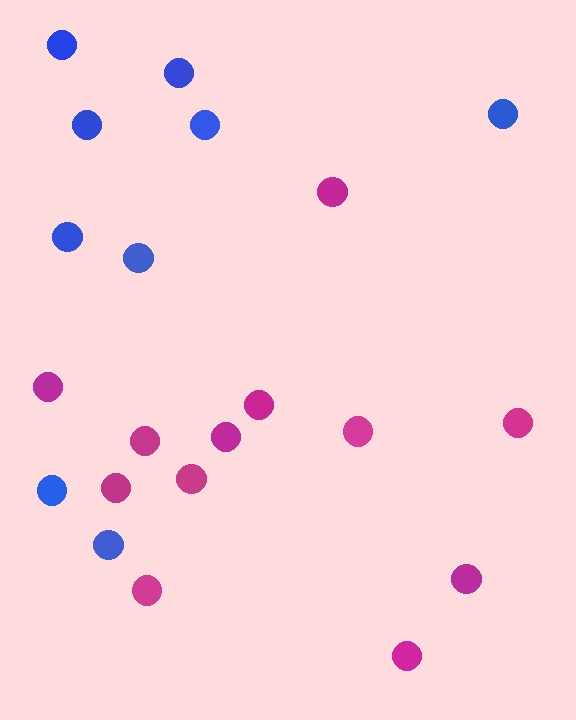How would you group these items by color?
There are 2 groups: one group of magenta circles (12) and one group of blue circles (9).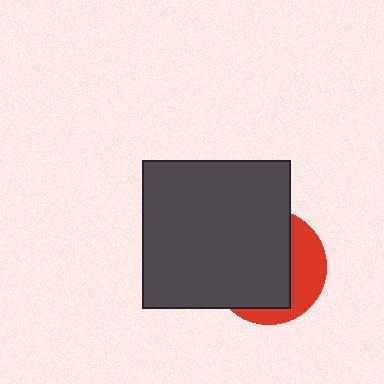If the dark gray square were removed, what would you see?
You would see the complete red circle.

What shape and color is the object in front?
The object in front is a dark gray square.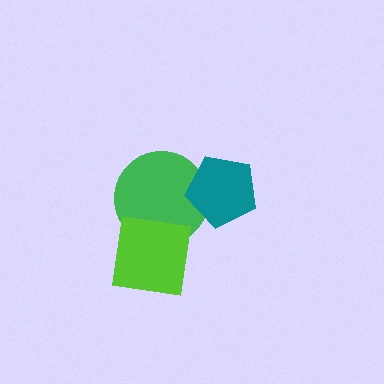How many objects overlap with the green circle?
2 objects overlap with the green circle.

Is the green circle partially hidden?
Yes, it is partially covered by another shape.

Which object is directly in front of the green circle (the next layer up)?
The lime square is directly in front of the green circle.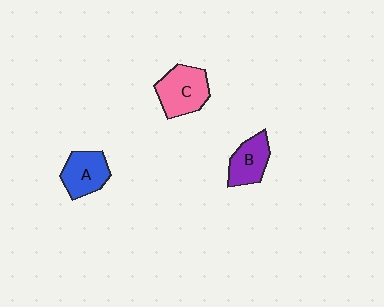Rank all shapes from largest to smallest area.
From largest to smallest: C (pink), A (blue), B (purple).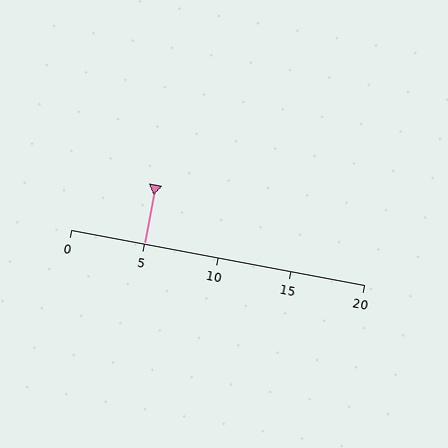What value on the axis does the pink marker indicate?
The marker indicates approximately 5.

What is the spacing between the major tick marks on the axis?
The major ticks are spaced 5 apart.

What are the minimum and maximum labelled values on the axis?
The axis runs from 0 to 20.